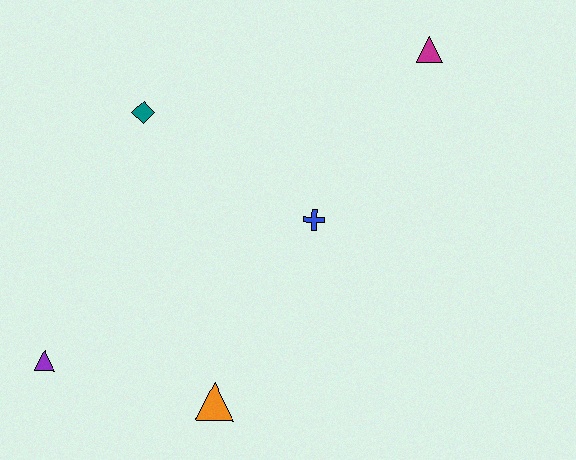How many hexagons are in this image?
There are no hexagons.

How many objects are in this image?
There are 5 objects.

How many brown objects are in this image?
There are no brown objects.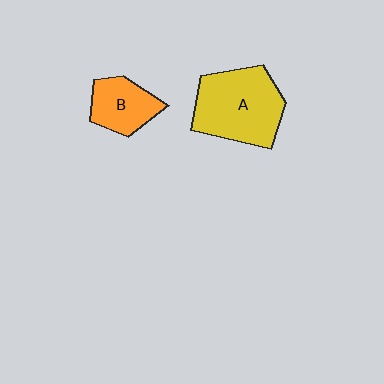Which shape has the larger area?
Shape A (yellow).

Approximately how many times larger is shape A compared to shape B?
Approximately 1.9 times.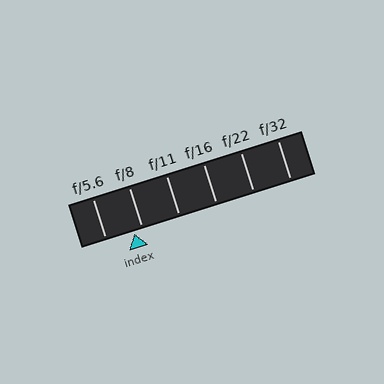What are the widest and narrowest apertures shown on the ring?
The widest aperture shown is f/5.6 and the narrowest is f/32.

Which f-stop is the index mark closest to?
The index mark is closest to f/8.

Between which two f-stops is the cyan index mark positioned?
The index mark is between f/5.6 and f/8.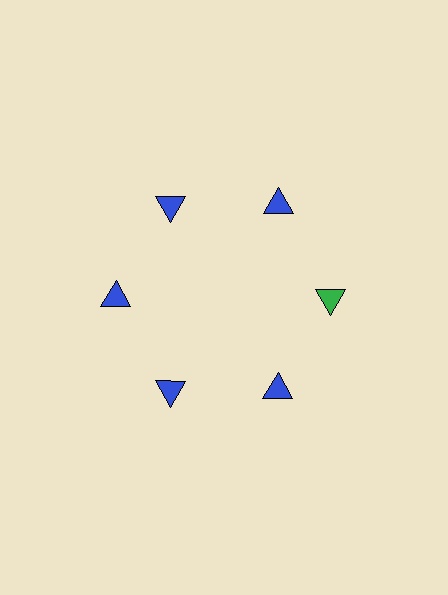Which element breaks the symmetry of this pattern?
The green triangle at roughly the 3 o'clock position breaks the symmetry. All other shapes are blue triangles.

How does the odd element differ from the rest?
It has a different color: green instead of blue.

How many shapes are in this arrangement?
There are 6 shapes arranged in a ring pattern.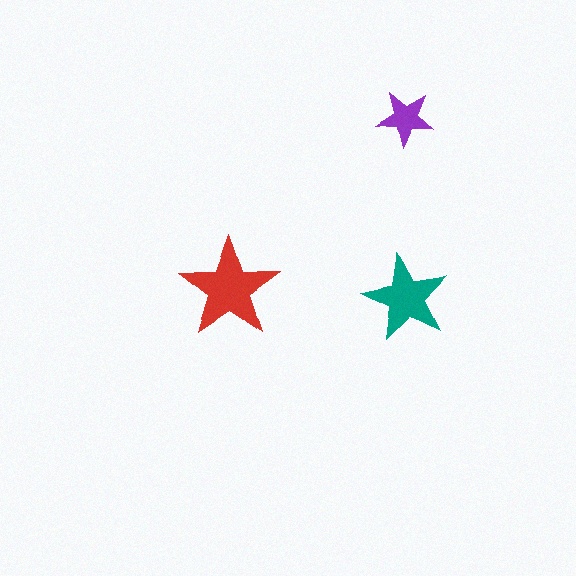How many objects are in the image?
There are 3 objects in the image.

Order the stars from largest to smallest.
the red one, the teal one, the purple one.